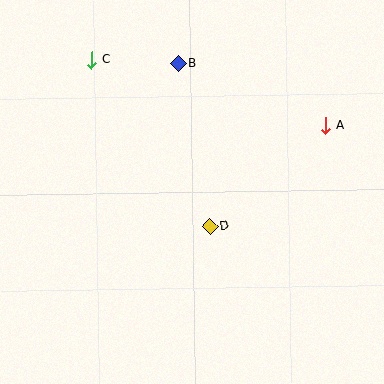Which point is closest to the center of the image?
Point D at (210, 226) is closest to the center.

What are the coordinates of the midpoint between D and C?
The midpoint between D and C is at (151, 143).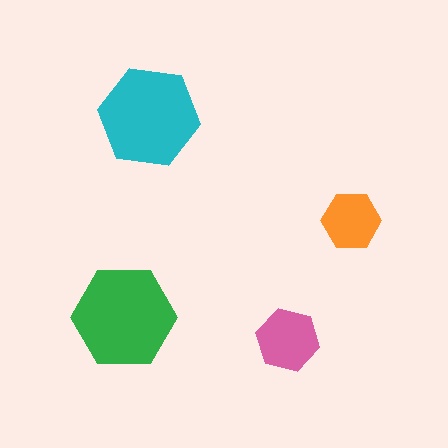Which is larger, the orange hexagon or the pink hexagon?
The pink one.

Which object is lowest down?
The pink hexagon is bottommost.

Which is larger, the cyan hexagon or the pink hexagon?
The cyan one.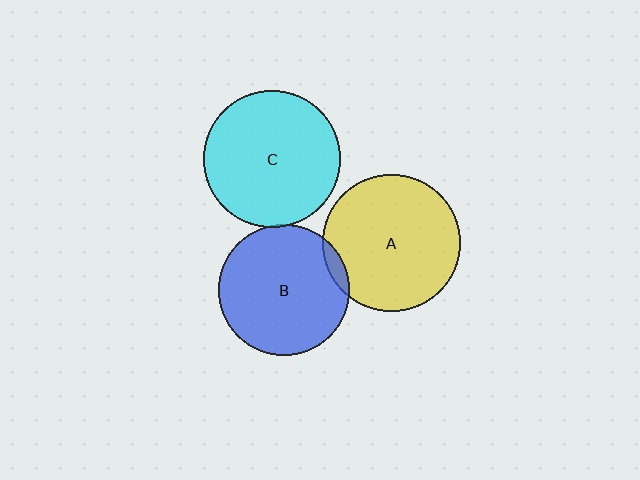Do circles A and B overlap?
Yes.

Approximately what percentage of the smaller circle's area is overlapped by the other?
Approximately 5%.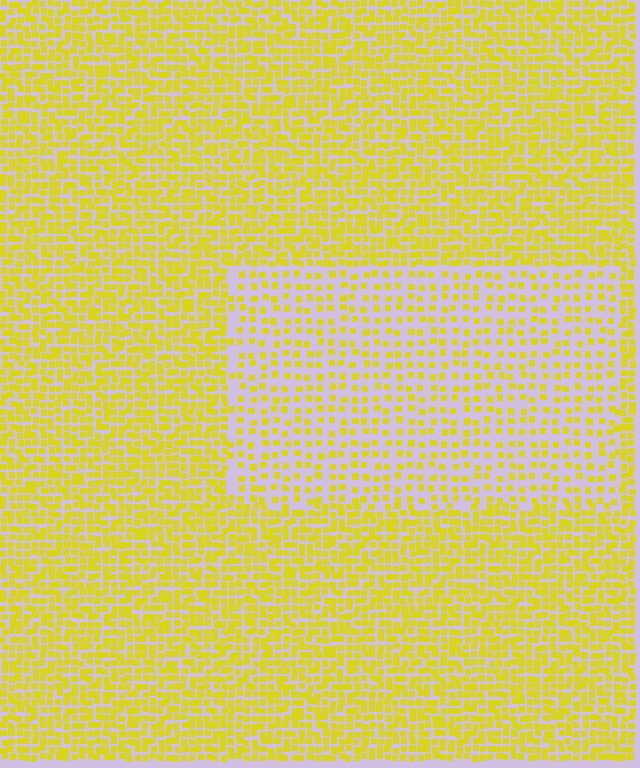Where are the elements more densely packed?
The elements are more densely packed outside the rectangle boundary.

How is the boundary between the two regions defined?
The boundary is defined by a change in element density (approximately 2.0x ratio). All elements are the same color, size, and shape.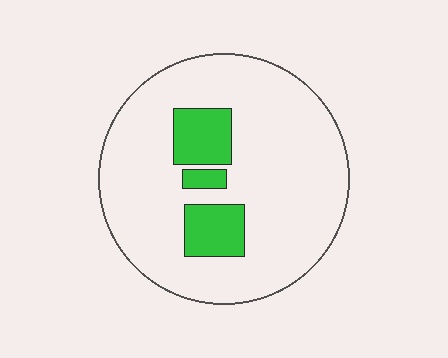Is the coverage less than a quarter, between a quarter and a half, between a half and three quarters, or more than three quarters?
Less than a quarter.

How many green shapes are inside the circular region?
3.